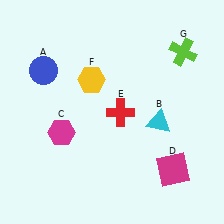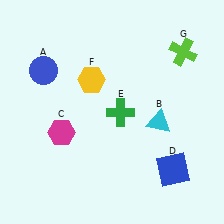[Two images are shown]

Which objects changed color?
D changed from magenta to blue. E changed from red to green.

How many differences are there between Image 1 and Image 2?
There are 2 differences between the two images.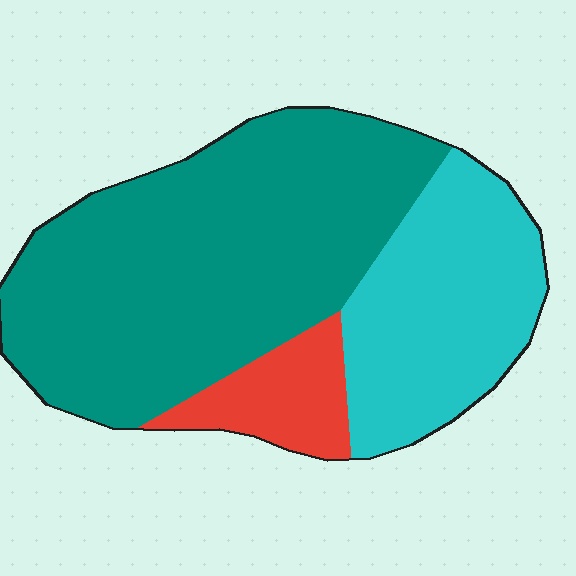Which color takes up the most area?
Teal, at roughly 60%.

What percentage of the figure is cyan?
Cyan covers around 30% of the figure.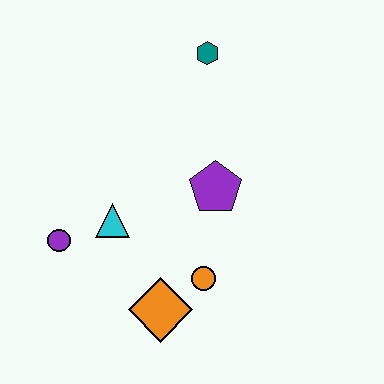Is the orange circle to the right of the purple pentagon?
No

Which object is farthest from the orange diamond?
The teal hexagon is farthest from the orange diamond.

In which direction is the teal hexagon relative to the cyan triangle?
The teal hexagon is above the cyan triangle.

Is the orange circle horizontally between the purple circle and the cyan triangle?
No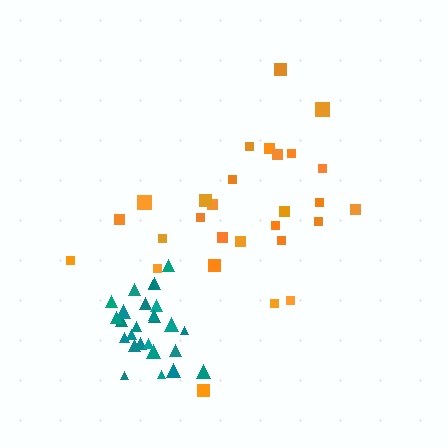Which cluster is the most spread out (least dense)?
Orange.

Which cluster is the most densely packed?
Teal.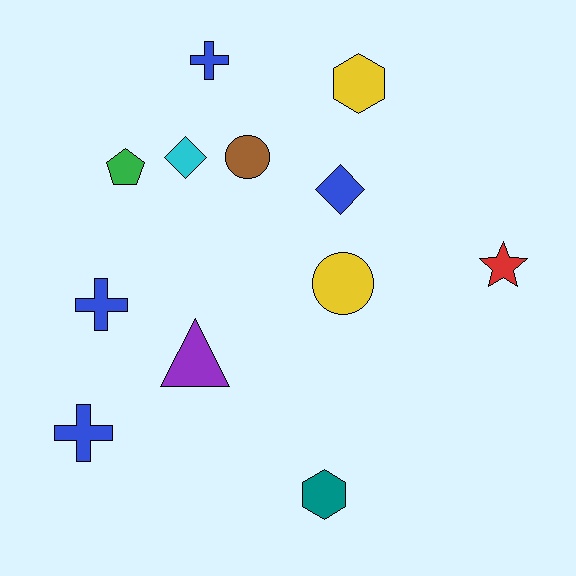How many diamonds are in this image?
There are 2 diamonds.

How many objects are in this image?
There are 12 objects.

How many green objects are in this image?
There is 1 green object.